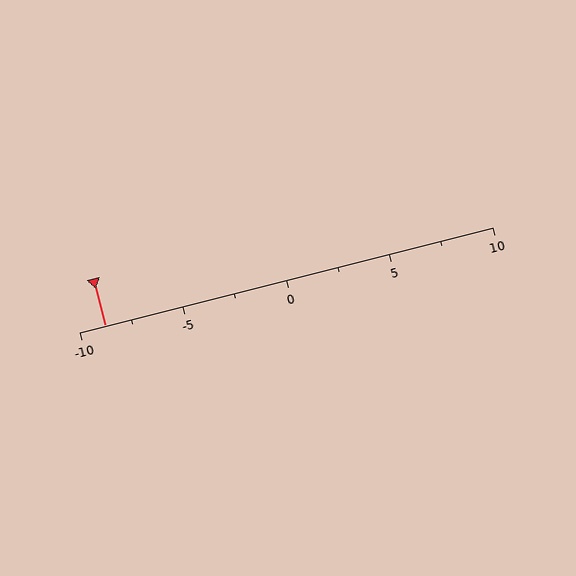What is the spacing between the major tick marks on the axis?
The major ticks are spaced 5 apart.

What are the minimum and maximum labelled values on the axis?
The axis runs from -10 to 10.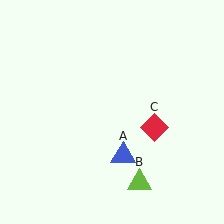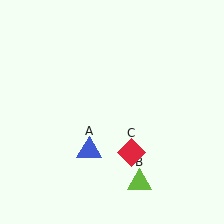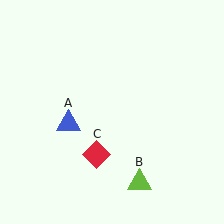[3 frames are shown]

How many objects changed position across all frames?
2 objects changed position: blue triangle (object A), red diamond (object C).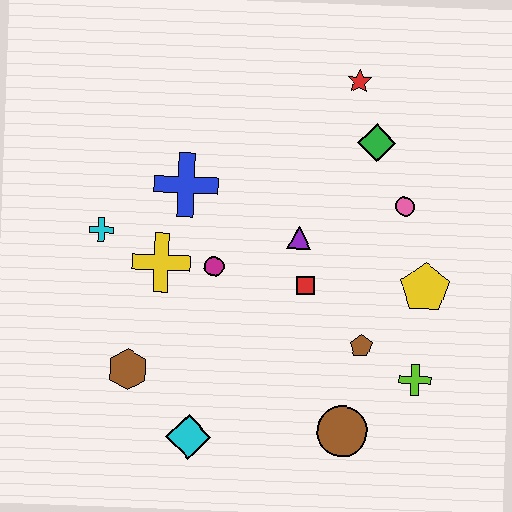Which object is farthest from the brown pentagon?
The cyan cross is farthest from the brown pentagon.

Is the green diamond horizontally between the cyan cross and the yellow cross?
No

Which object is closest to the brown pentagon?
The lime cross is closest to the brown pentagon.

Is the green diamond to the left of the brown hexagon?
No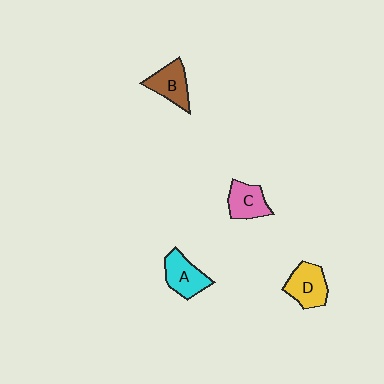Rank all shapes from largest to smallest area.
From largest to smallest: D (yellow), A (cyan), B (brown), C (pink).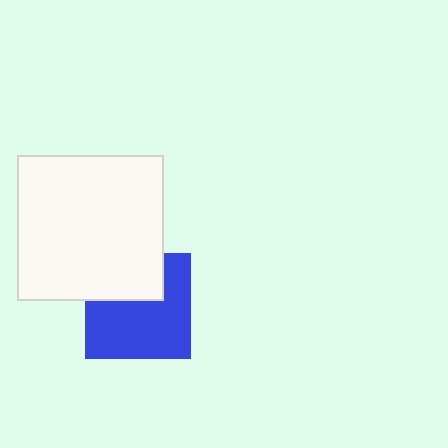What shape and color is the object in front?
The object in front is a white square.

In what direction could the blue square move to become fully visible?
The blue square could move down. That would shift it out from behind the white square entirely.